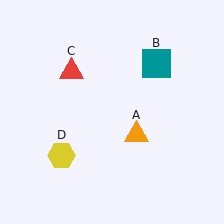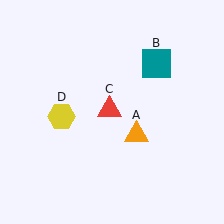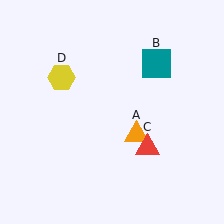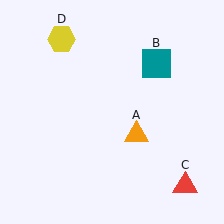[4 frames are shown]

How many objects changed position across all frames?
2 objects changed position: red triangle (object C), yellow hexagon (object D).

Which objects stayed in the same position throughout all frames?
Orange triangle (object A) and teal square (object B) remained stationary.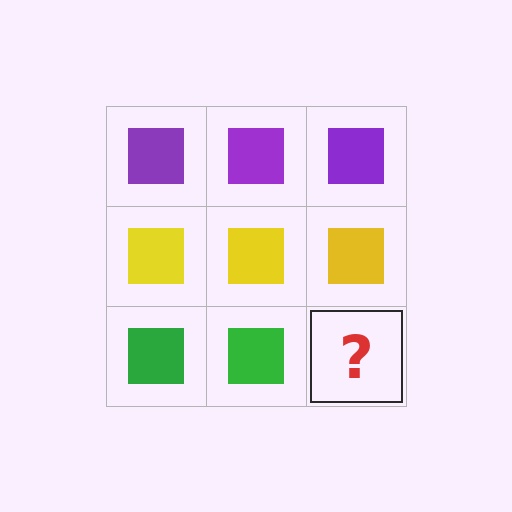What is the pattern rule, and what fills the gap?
The rule is that each row has a consistent color. The gap should be filled with a green square.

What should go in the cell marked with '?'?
The missing cell should contain a green square.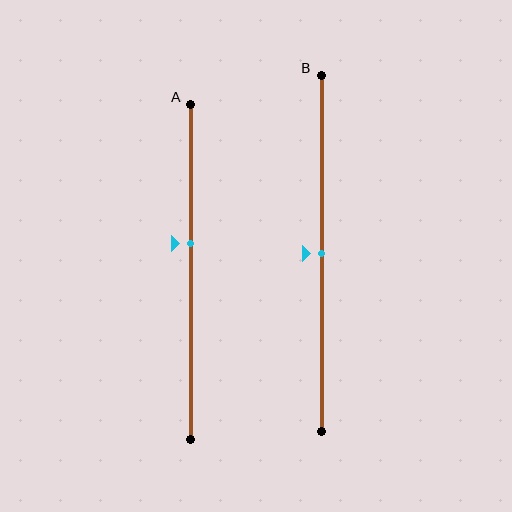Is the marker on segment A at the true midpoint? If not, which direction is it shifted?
No, the marker on segment A is shifted upward by about 8% of the segment length.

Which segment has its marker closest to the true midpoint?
Segment B has its marker closest to the true midpoint.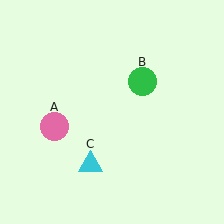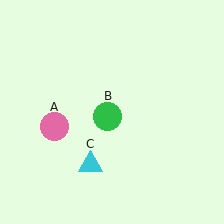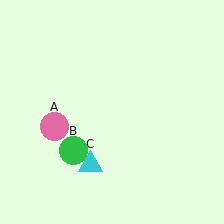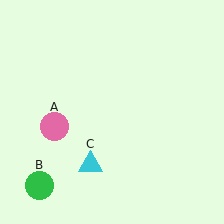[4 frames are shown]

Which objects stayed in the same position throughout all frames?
Pink circle (object A) and cyan triangle (object C) remained stationary.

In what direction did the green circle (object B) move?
The green circle (object B) moved down and to the left.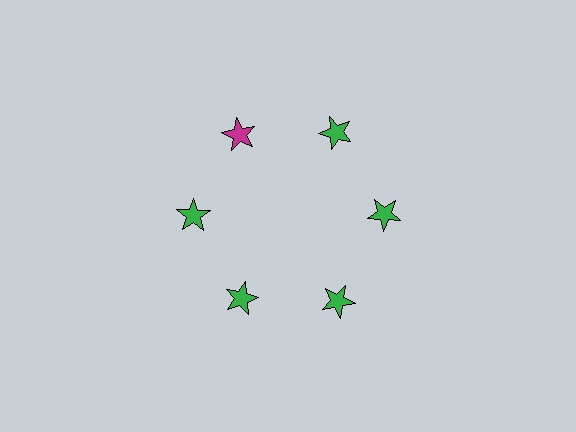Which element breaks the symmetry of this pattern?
The magenta star at roughly the 11 o'clock position breaks the symmetry. All other shapes are green stars.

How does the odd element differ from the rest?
It has a different color: magenta instead of green.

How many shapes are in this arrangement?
There are 6 shapes arranged in a ring pattern.